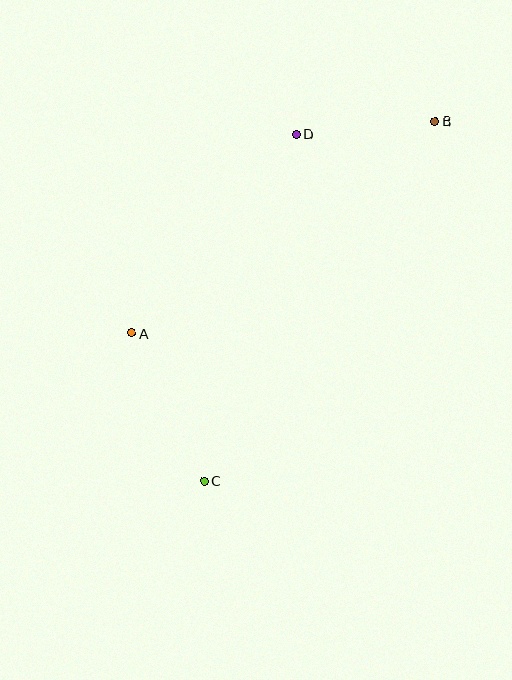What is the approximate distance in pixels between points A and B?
The distance between A and B is approximately 370 pixels.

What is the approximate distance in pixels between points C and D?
The distance between C and D is approximately 359 pixels.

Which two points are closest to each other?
Points B and D are closest to each other.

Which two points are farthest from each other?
Points B and C are farthest from each other.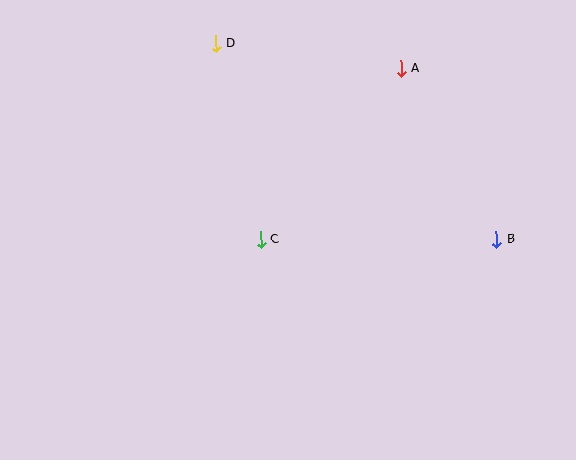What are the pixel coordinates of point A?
Point A is at (401, 69).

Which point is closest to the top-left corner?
Point D is closest to the top-left corner.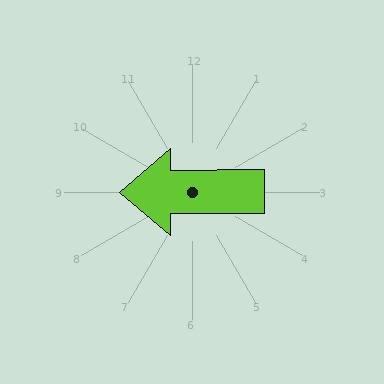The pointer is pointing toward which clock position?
Roughly 9 o'clock.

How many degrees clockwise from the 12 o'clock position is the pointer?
Approximately 270 degrees.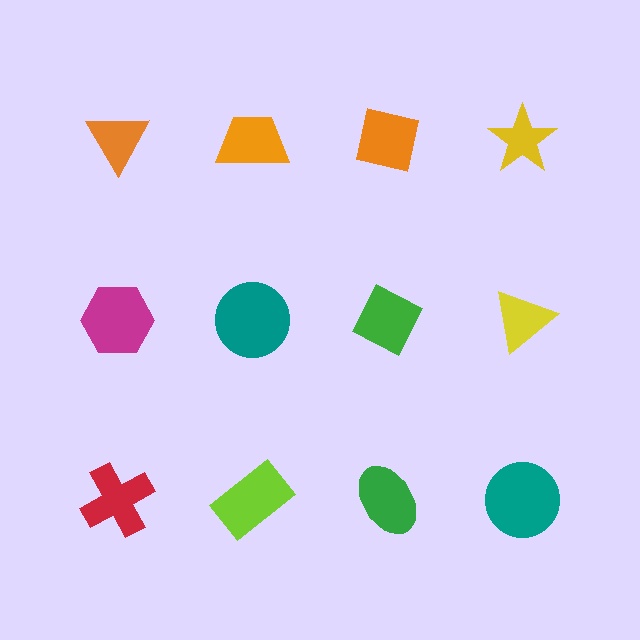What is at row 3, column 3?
A green ellipse.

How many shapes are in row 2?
4 shapes.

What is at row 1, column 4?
A yellow star.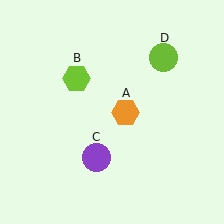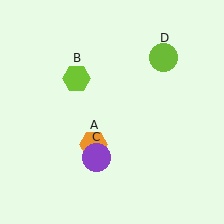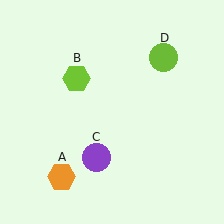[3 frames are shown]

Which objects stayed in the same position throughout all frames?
Lime hexagon (object B) and purple circle (object C) and lime circle (object D) remained stationary.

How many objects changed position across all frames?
1 object changed position: orange hexagon (object A).